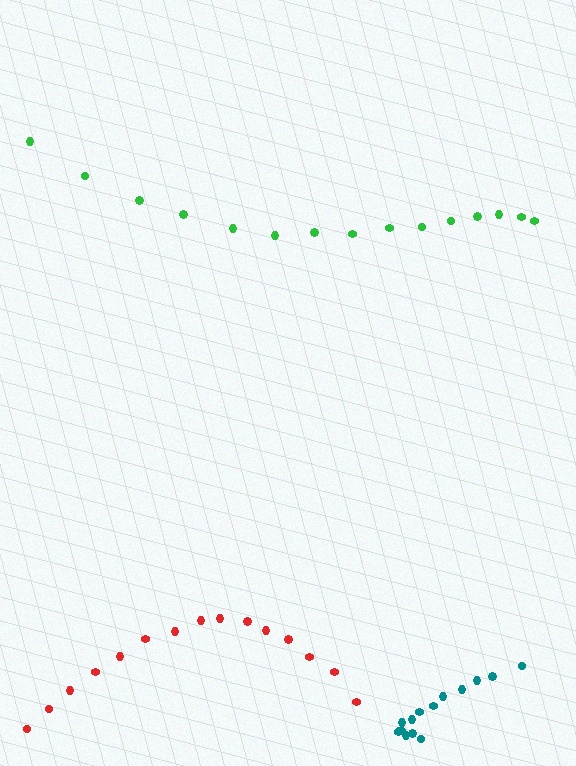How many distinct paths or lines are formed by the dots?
There are 3 distinct paths.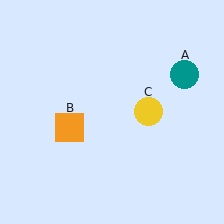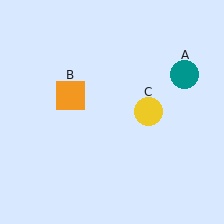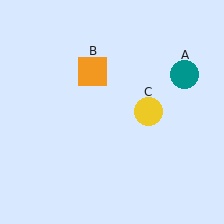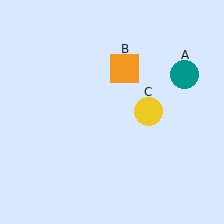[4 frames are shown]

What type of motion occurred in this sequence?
The orange square (object B) rotated clockwise around the center of the scene.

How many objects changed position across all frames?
1 object changed position: orange square (object B).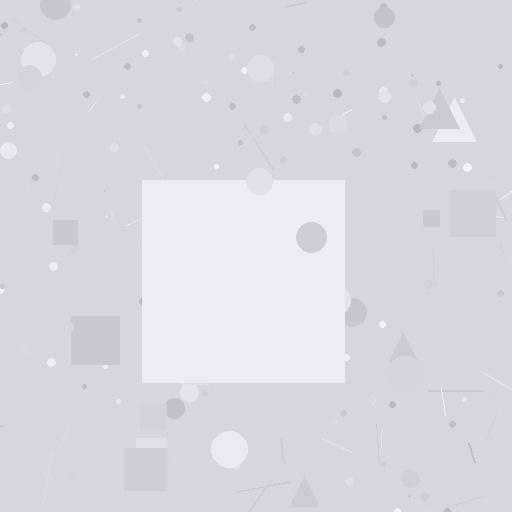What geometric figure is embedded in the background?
A square is embedded in the background.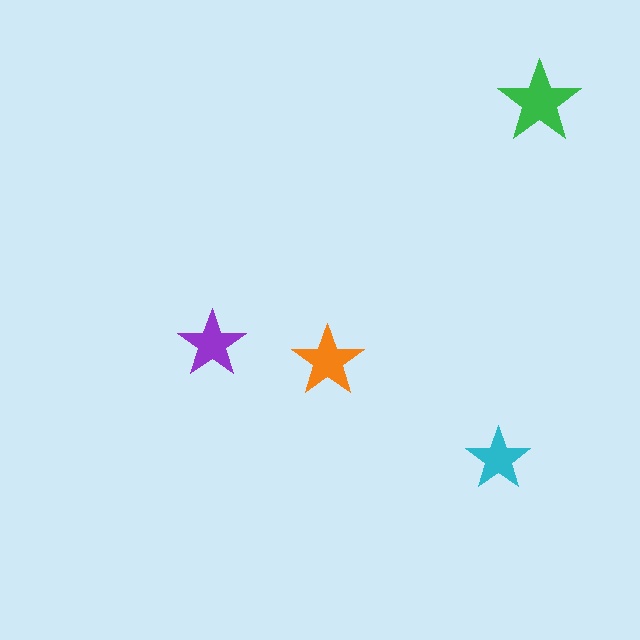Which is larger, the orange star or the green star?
The green one.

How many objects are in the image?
There are 4 objects in the image.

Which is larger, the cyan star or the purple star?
The purple one.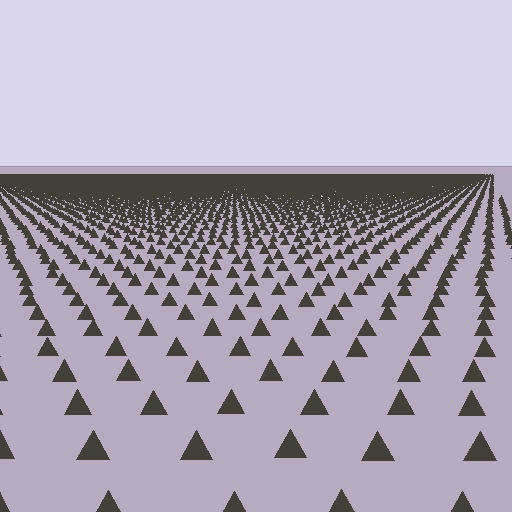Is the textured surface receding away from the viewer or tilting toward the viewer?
The surface is receding away from the viewer. Texture elements get smaller and denser toward the top.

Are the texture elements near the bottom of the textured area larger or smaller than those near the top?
Larger. Near the bottom, elements are closer to the viewer and appear at a bigger on-screen size.